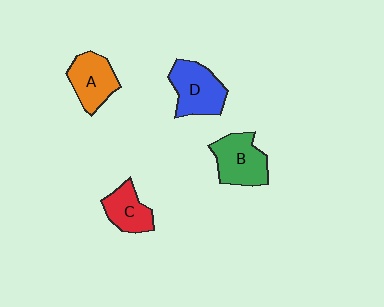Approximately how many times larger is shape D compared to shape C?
Approximately 1.4 times.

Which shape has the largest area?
Shape D (blue).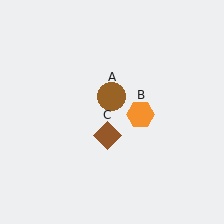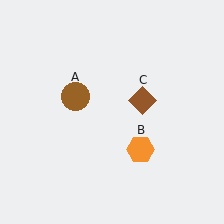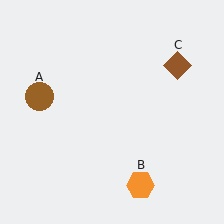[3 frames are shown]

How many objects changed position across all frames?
3 objects changed position: brown circle (object A), orange hexagon (object B), brown diamond (object C).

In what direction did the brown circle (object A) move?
The brown circle (object A) moved left.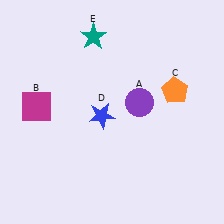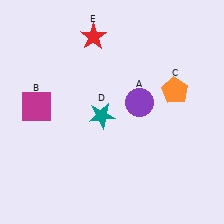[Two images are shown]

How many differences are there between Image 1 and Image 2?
There are 2 differences between the two images.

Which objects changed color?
D changed from blue to teal. E changed from teal to red.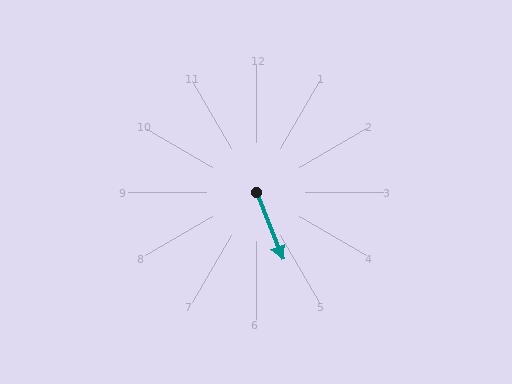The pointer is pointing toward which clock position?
Roughly 5 o'clock.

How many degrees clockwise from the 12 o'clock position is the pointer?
Approximately 159 degrees.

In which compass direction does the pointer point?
South.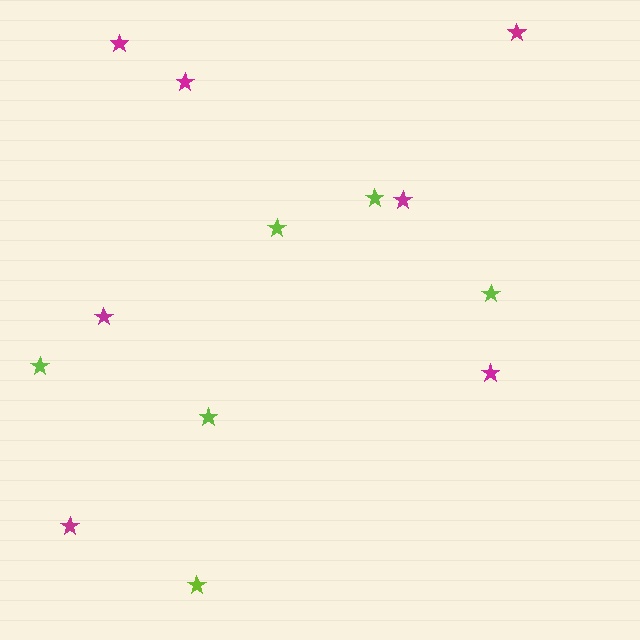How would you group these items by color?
There are 2 groups: one group of magenta stars (7) and one group of lime stars (6).